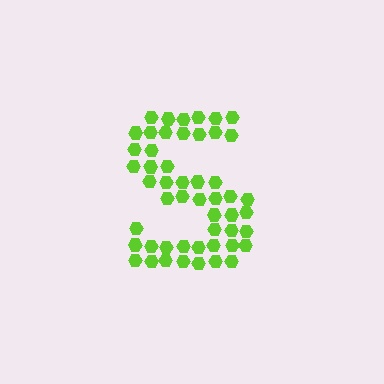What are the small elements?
The small elements are hexagons.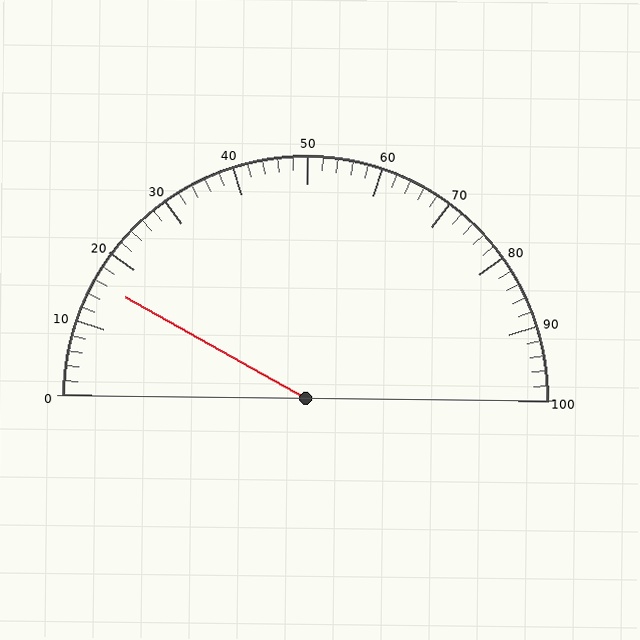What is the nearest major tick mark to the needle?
The nearest major tick mark is 20.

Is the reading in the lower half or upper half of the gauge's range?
The reading is in the lower half of the range (0 to 100).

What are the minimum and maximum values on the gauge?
The gauge ranges from 0 to 100.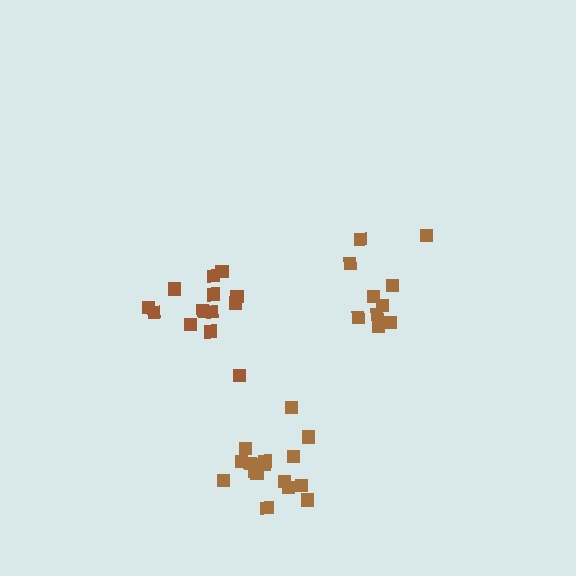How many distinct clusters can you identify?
There are 3 distinct clusters.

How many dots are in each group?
Group 1: 10 dots, Group 2: 16 dots, Group 3: 14 dots (40 total).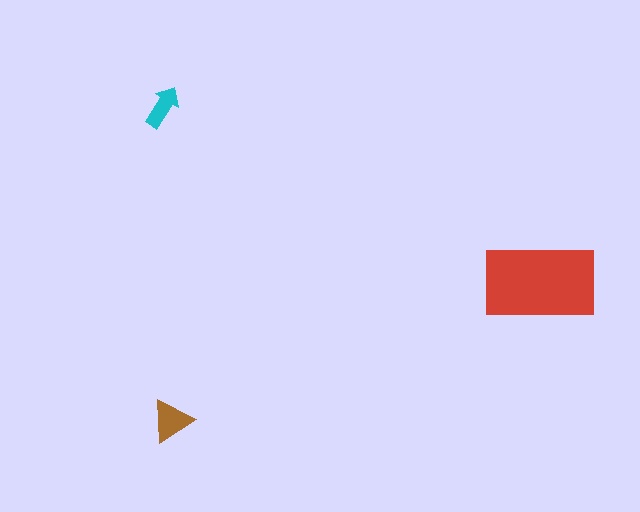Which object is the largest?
The red rectangle.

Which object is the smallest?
The cyan arrow.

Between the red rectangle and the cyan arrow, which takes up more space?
The red rectangle.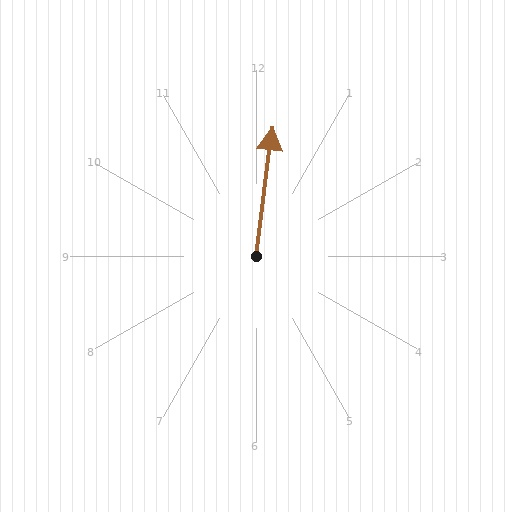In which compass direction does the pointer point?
North.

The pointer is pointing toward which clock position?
Roughly 12 o'clock.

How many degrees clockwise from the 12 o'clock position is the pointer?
Approximately 7 degrees.